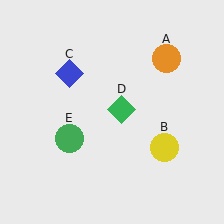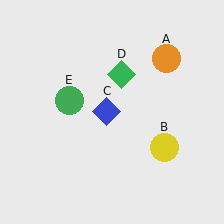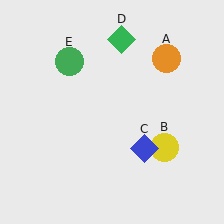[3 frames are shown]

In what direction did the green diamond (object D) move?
The green diamond (object D) moved up.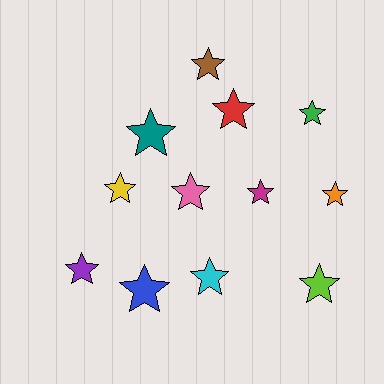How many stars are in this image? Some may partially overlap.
There are 12 stars.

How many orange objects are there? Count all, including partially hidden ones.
There is 1 orange object.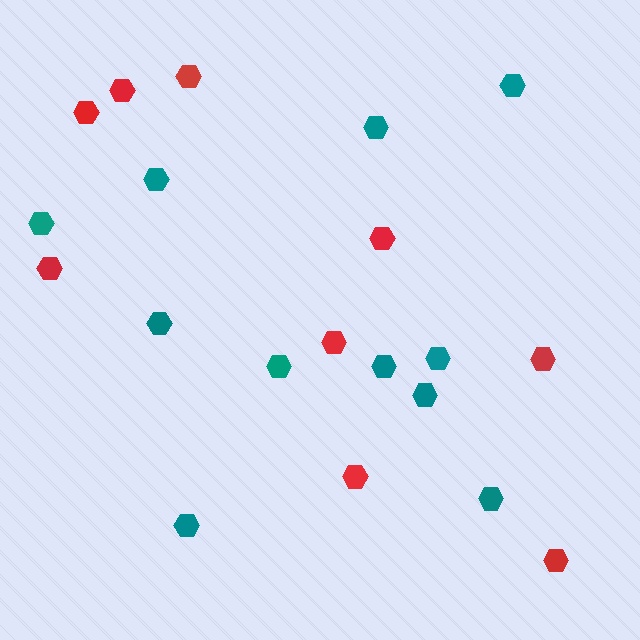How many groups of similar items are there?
There are 2 groups: one group of teal hexagons (11) and one group of red hexagons (9).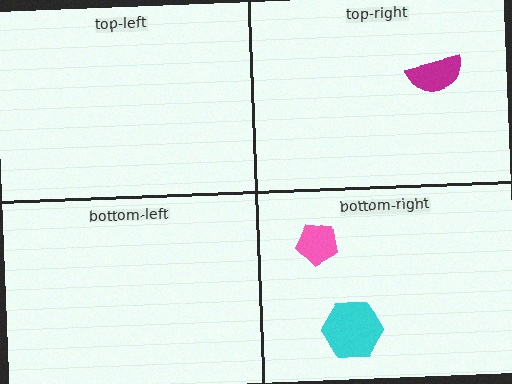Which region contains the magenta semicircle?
The top-right region.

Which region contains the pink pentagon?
The bottom-right region.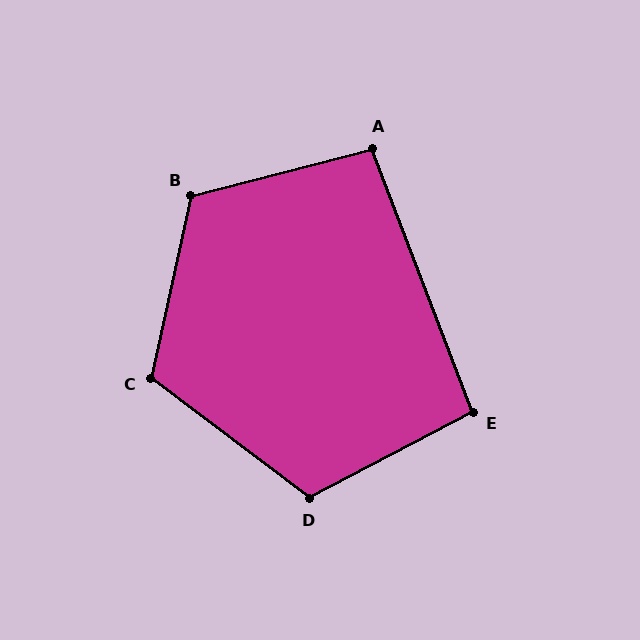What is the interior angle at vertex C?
Approximately 115 degrees (obtuse).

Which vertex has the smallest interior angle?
A, at approximately 96 degrees.